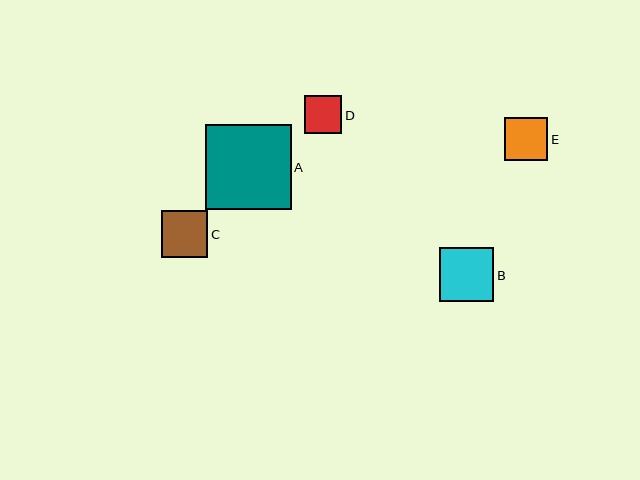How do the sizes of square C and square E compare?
Square C and square E are approximately the same size.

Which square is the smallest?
Square D is the smallest with a size of approximately 37 pixels.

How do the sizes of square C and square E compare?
Square C and square E are approximately the same size.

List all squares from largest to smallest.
From largest to smallest: A, B, C, E, D.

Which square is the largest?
Square A is the largest with a size of approximately 85 pixels.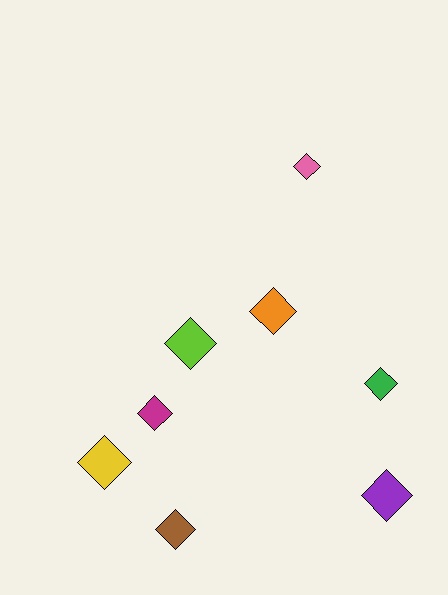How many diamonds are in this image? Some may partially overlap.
There are 8 diamonds.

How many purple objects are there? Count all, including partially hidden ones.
There is 1 purple object.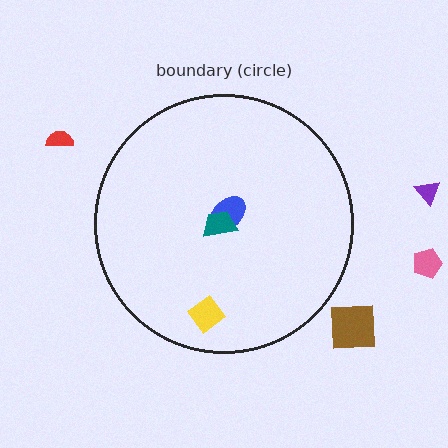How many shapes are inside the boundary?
3 inside, 4 outside.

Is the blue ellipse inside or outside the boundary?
Inside.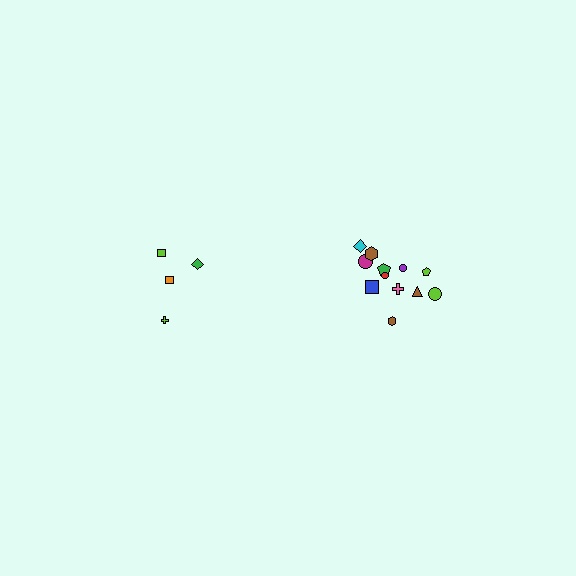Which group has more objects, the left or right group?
The right group.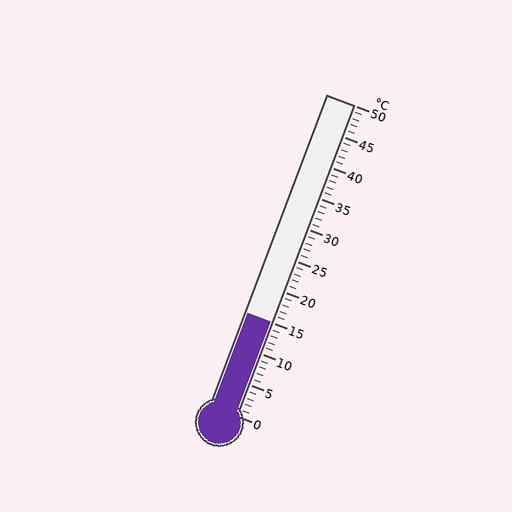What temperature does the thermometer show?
The thermometer shows approximately 15°C.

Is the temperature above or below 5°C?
The temperature is above 5°C.